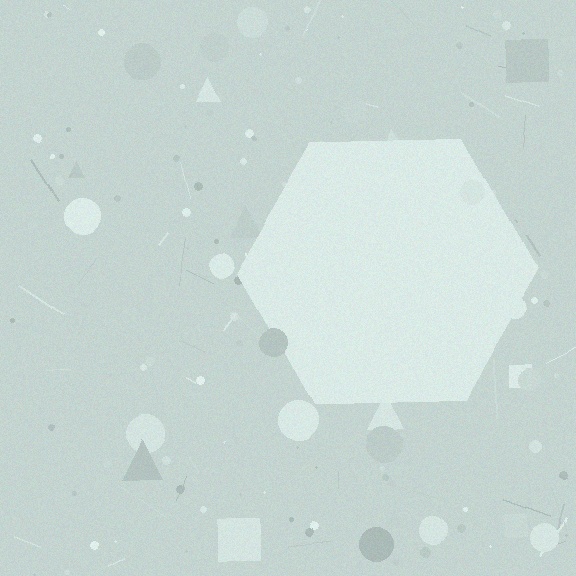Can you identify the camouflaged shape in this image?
The camouflaged shape is a hexagon.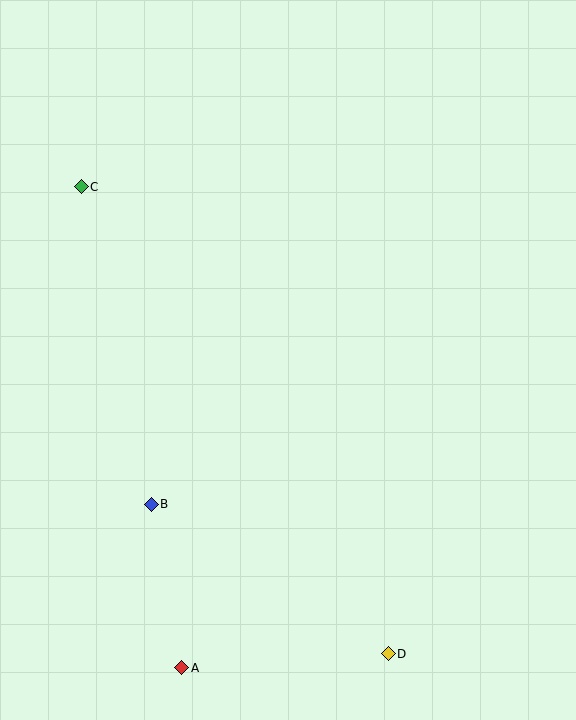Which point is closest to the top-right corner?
Point C is closest to the top-right corner.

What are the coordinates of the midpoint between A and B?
The midpoint between A and B is at (166, 586).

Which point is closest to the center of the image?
Point B at (151, 504) is closest to the center.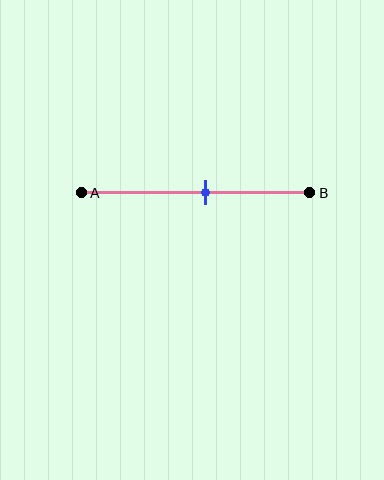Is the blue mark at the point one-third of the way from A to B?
No, the mark is at about 55% from A, not at the 33% one-third point.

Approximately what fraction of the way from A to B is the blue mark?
The blue mark is approximately 55% of the way from A to B.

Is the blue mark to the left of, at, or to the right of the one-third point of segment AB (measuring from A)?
The blue mark is to the right of the one-third point of segment AB.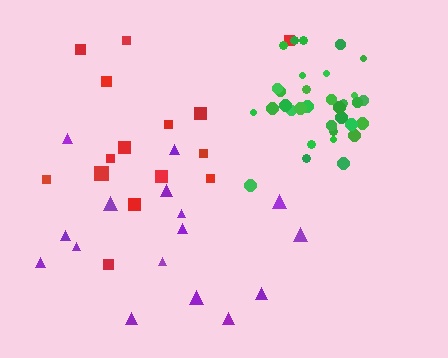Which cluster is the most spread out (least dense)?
Red.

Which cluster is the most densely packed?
Green.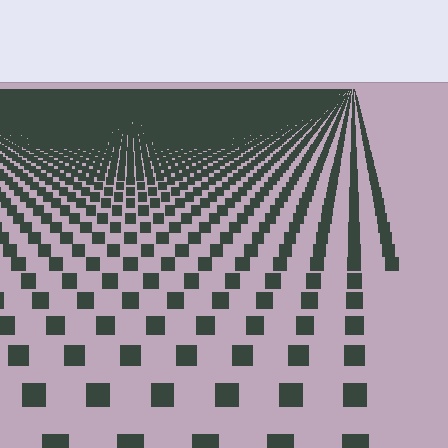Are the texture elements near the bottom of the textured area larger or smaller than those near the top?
Larger. Near the bottom, elements are closer to the viewer and appear at a bigger on-screen size.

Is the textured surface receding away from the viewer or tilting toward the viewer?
The surface is receding away from the viewer. Texture elements get smaller and denser toward the top.